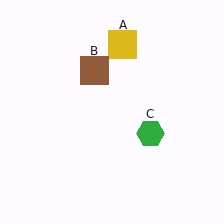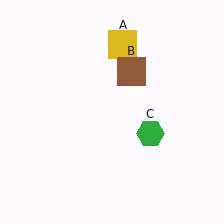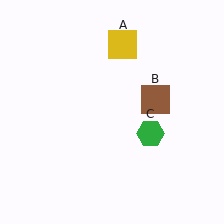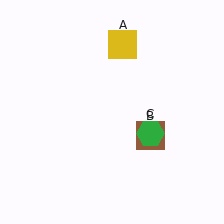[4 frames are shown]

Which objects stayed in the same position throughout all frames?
Yellow square (object A) and green hexagon (object C) remained stationary.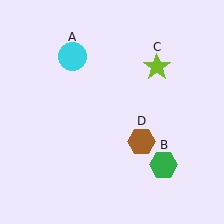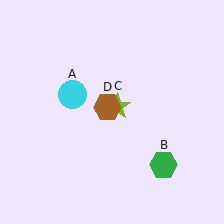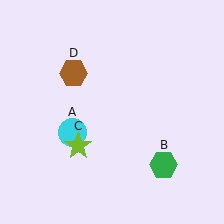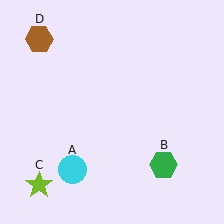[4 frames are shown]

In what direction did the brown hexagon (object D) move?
The brown hexagon (object D) moved up and to the left.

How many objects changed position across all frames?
3 objects changed position: cyan circle (object A), lime star (object C), brown hexagon (object D).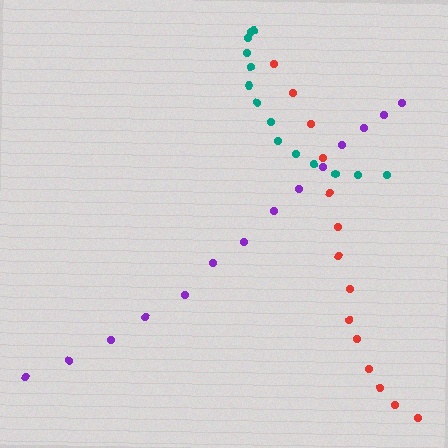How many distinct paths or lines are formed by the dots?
There are 3 distinct paths.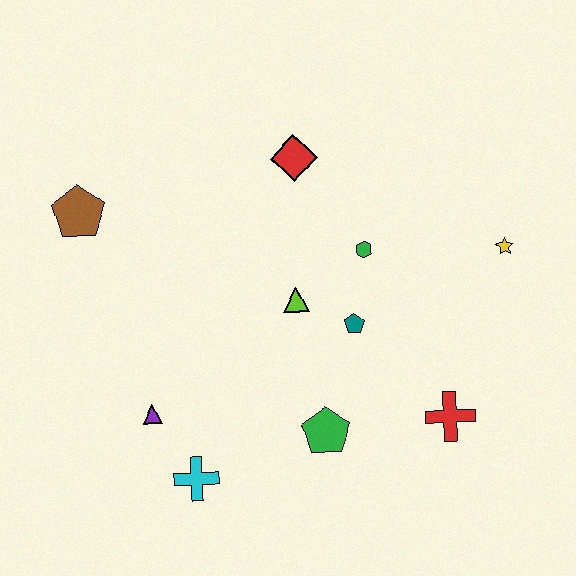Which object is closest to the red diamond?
The green hexagon is closest to the red diamond.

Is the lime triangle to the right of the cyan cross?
Yes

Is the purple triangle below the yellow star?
Yes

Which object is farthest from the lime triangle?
The brown pentagon is farthest from the lime triangle.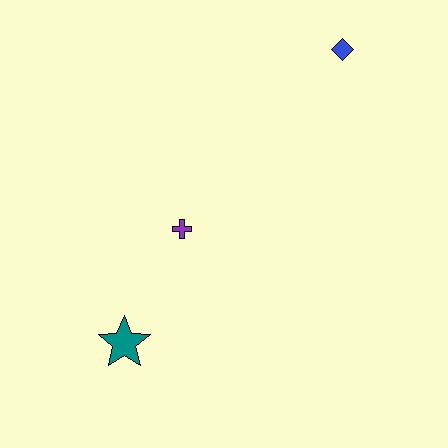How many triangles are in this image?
There are no triangles.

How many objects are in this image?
There are 3 objects.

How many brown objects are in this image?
There are no brown objects.